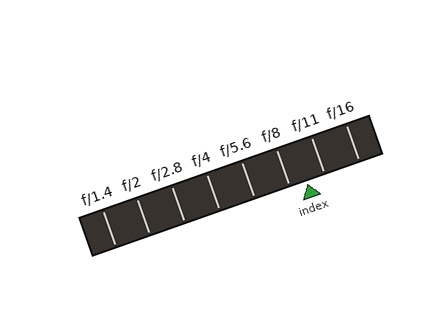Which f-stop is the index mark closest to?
The index mark is closest to f/11.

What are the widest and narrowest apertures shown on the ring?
The widest aperture shown is f/1.4 and the narrowest is f/16.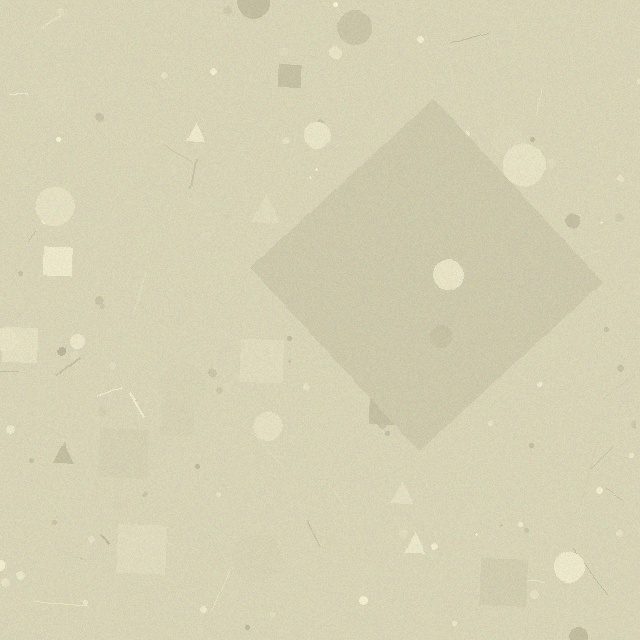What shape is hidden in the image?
A diamond is hidden in the image.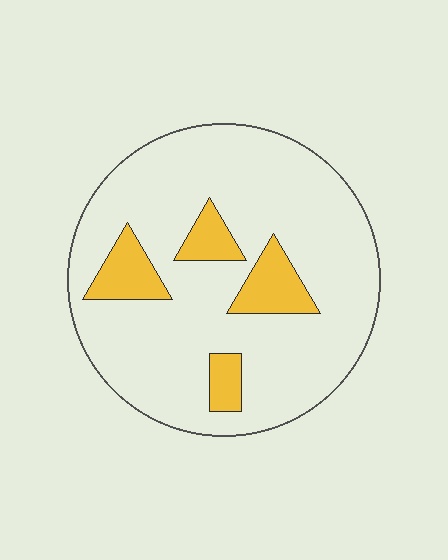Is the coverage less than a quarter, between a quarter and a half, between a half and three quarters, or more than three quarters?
Less than a quarter.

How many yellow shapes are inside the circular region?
4.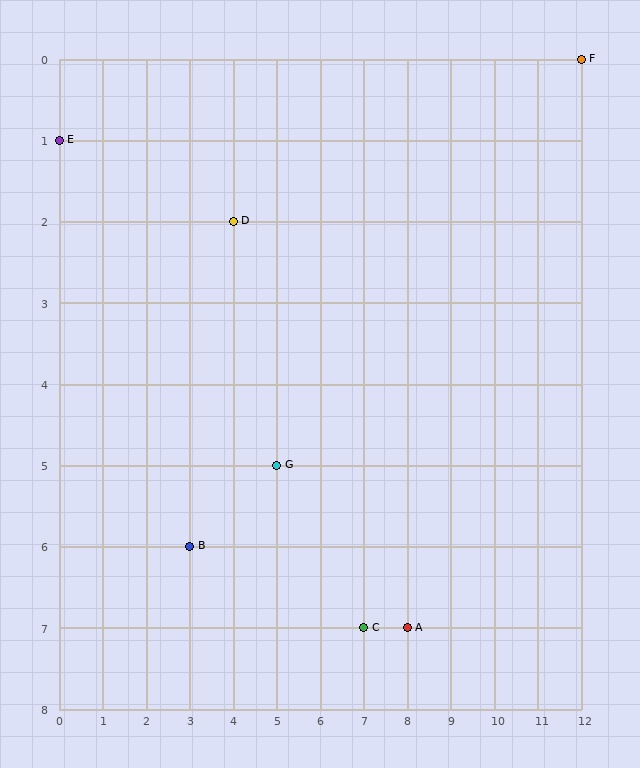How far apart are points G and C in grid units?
Points G and C are 2 columns and 2 rows apart (about 2.8 grid units diagonally).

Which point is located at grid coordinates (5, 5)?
Point G is at (5, 5).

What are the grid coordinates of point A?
Point A is at grid coordinates (8, 7).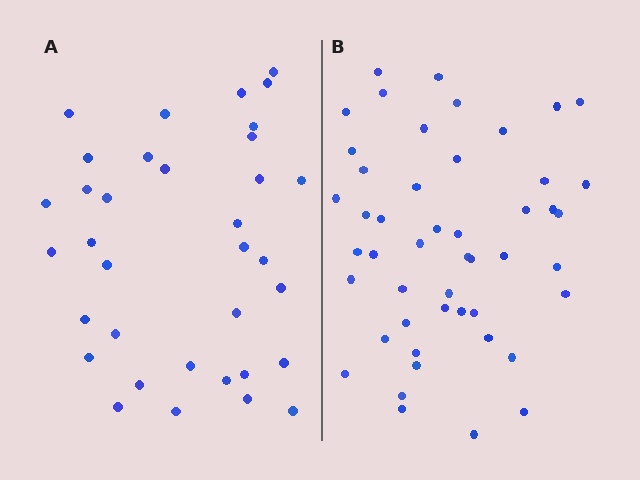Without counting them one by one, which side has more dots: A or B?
Region B (the right region) has more dots.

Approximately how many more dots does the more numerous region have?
Region B has approximately 15 more dots than region A.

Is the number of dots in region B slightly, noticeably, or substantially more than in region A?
Region B has noticeably more, but not dramatically so. The ratio is roughly 1.4 to 1.